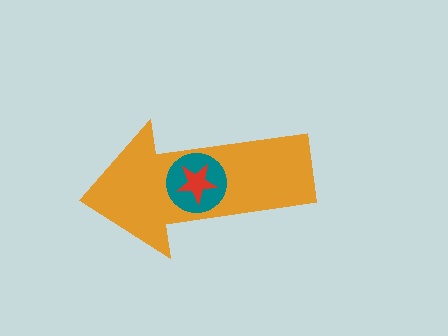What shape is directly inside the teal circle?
The red star.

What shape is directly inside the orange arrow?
The teal circle.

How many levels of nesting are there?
3.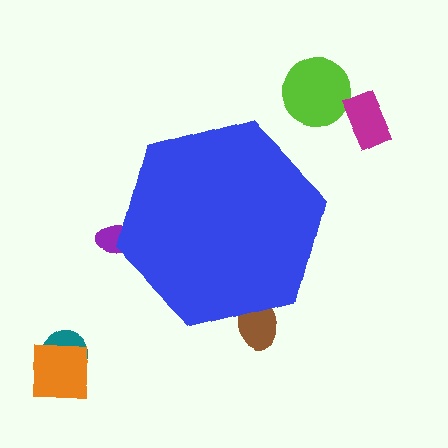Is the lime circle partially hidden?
No, the lime circle is fully visible.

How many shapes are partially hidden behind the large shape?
2 shapes are partially hidden.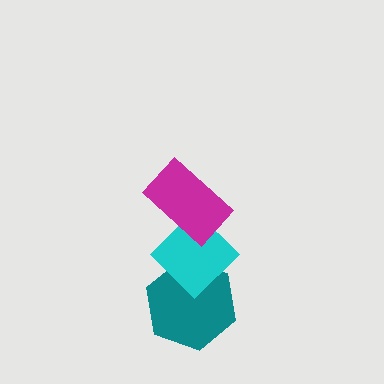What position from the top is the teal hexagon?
The teal hexagon is 3rd from the top.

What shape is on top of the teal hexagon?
The cyan diamond is on top of the teal hexagon.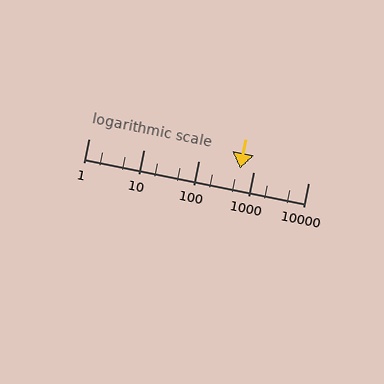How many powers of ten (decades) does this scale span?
The scale spans 4 decades, from 1 to 10000.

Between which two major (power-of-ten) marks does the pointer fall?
The pointer is between 100 and 1000.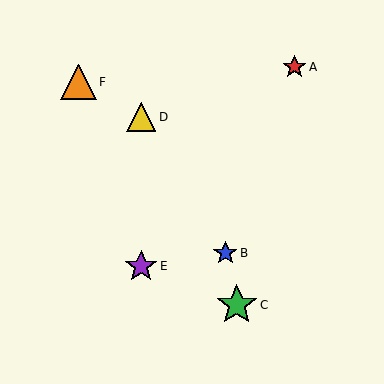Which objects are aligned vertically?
Objects D, E are aligned vertically.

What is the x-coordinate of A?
Object A is at x≈294.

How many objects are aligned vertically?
2 objects (D, E) are aligned vertically.